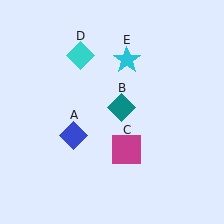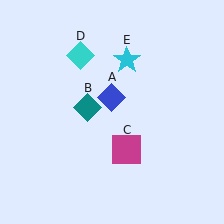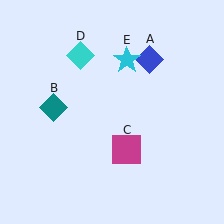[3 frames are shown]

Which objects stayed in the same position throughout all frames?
Magenta square (object C) and cyan diamond (object D) and cyan star (object E) remained stationary.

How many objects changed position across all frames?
2 objects changed position: blue diamond (object A), teal diamond (object B).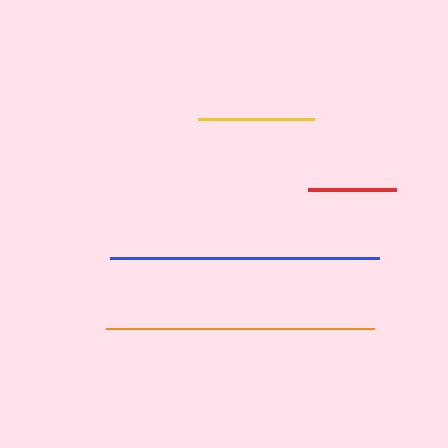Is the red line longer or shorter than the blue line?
The blue line is longer than the red line.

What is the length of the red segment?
The red segment is approximately 88 pixels long.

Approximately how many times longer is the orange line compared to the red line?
The orange line is approximately 3.0 times the length of the red line.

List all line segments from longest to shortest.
From longest to shortest: blue, orange, yellow, red.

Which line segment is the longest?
The blue line is the longest at approximately 269 pixels.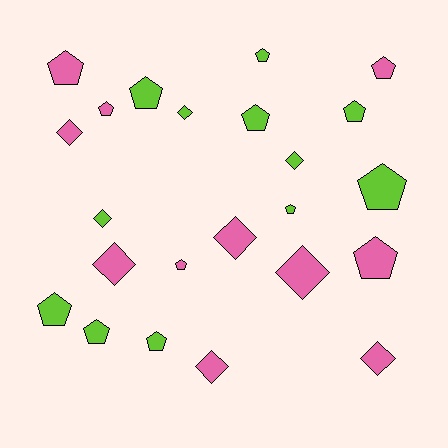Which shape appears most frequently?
Pentagon, with 14 objects.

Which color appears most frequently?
Lime, with 12 objects.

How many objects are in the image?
There are 23 objects.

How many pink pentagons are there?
There are 5 pink pentagons.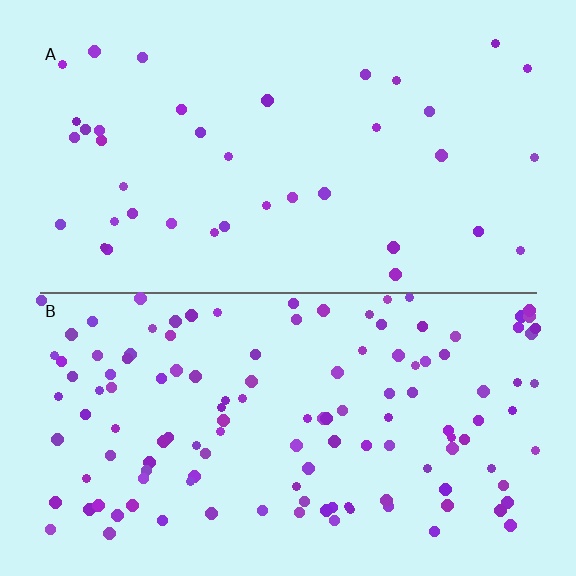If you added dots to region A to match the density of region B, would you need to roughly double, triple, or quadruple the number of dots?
Approximately triple.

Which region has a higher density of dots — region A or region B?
B (the bottom).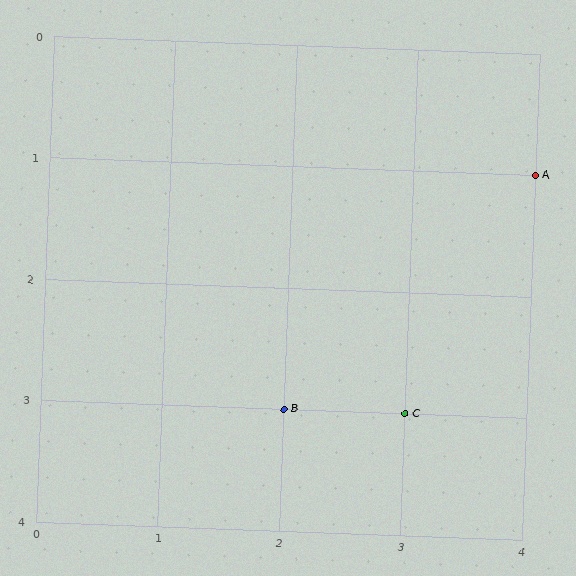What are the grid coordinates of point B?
Point B is at grid coordinates (2, 3).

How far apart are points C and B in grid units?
Points C and B are 1 column apart.